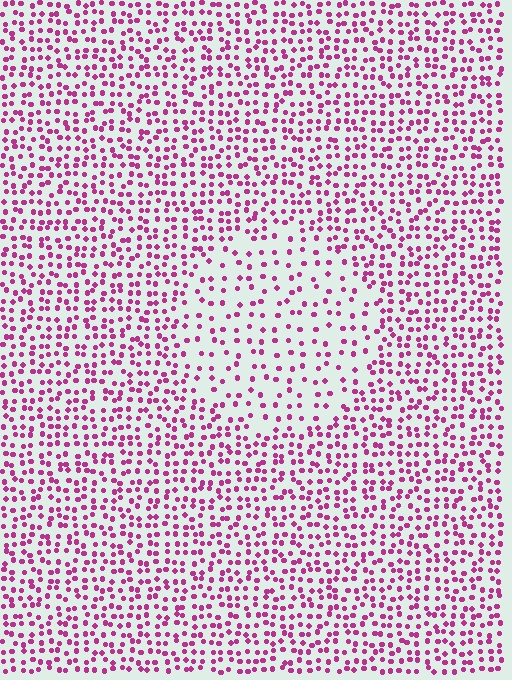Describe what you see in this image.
The image contains small magenta elements arranged at two different densities. A circle-shaped region is visible where the elements are less densely packed than the surrounding area.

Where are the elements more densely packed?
The elements are more densely packed outside the circle boundary.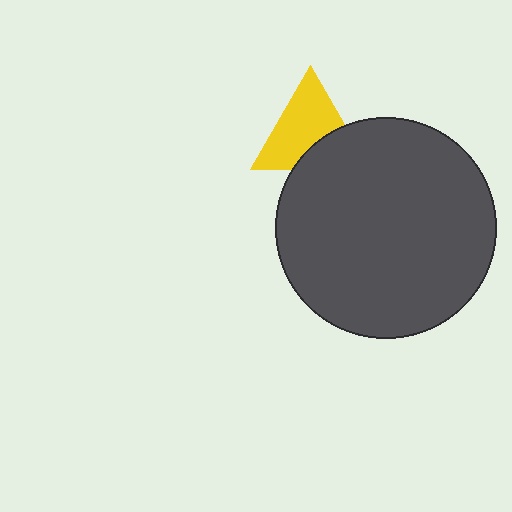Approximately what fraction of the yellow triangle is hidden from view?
Roughly 32% of the yellow triangle is hidden behind the dark gray circle.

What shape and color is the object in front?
The object in front is a dark gray circle.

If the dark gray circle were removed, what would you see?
You would see the complete yellow triangle.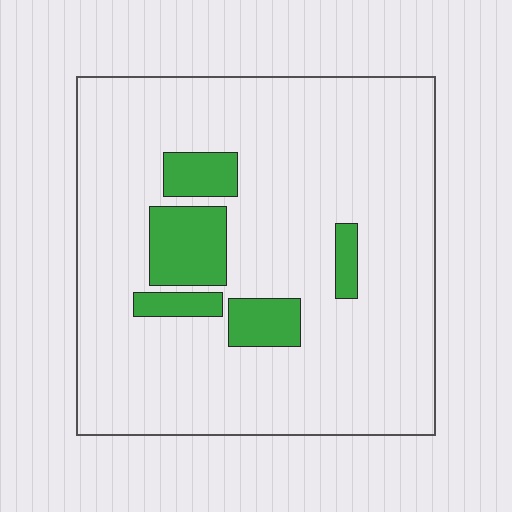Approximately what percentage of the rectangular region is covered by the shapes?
Approximately 15%.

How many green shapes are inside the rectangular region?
5.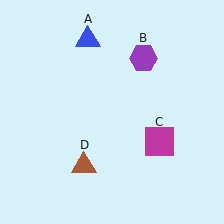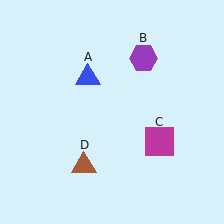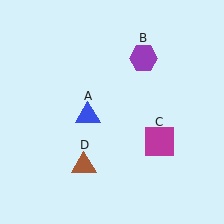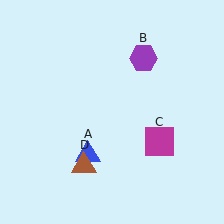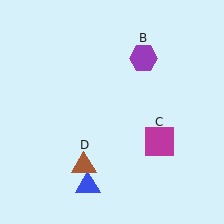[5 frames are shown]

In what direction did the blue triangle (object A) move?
The blue triangle (object A) moved down.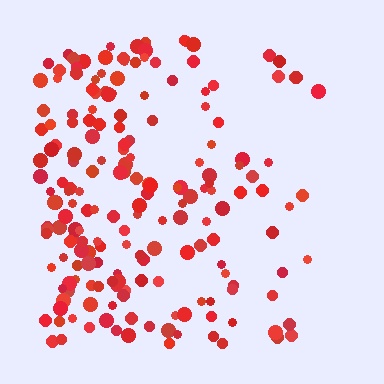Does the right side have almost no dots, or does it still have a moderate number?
Still a moderate number, just noticeably fewer than the left.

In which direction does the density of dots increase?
From right to left, with the left side densest.